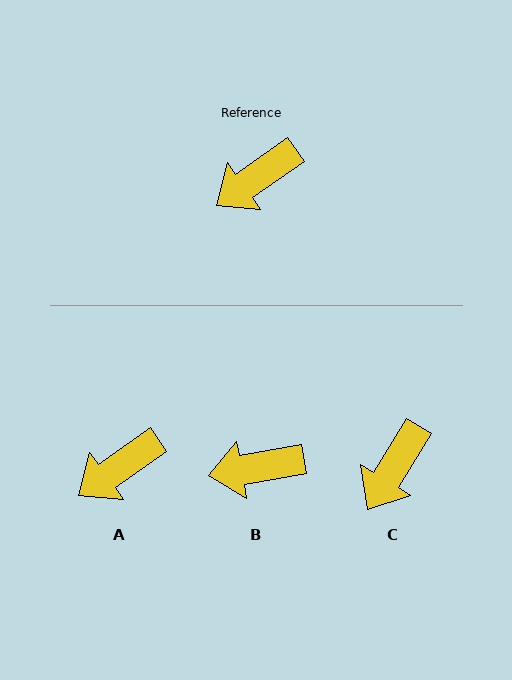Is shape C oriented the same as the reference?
No, it is off by about 23 degrees.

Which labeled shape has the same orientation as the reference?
A.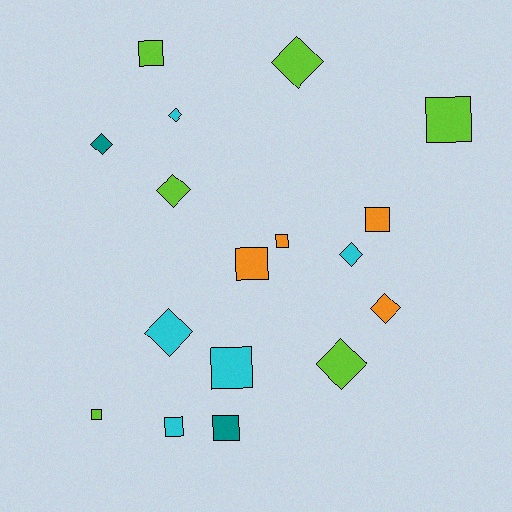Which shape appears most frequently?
Square, with 9 objects.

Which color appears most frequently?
Lime, with 6 objects.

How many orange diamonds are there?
There is 1 orange diamond.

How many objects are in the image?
There are 17 objects.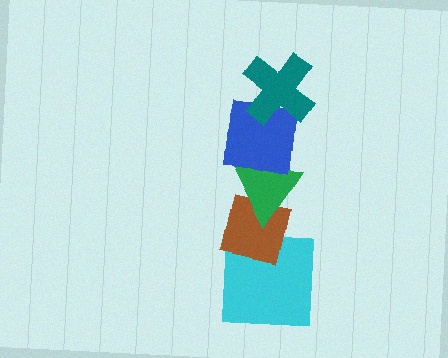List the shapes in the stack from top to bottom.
From top to bottom: the teal cross, the blue square, the green triangle, the brown square, the cyan square.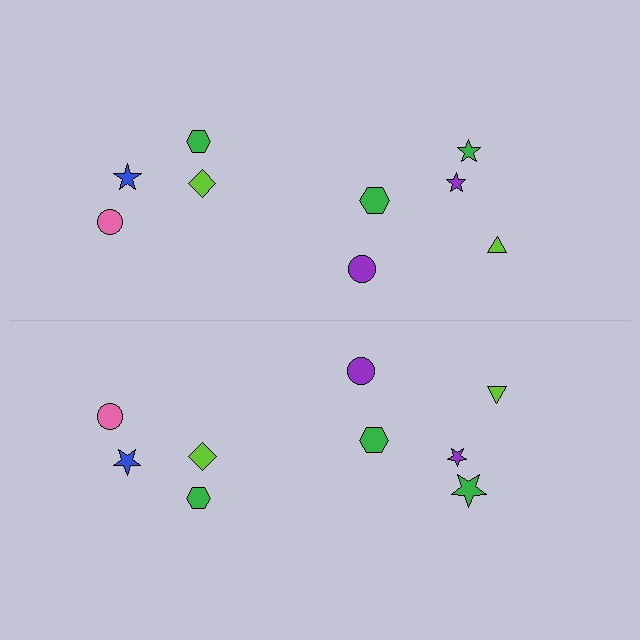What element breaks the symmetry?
The green star on the bottom side has a different size than its mirror counterpart.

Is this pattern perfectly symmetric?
No, the pattern is not perfectly symmetric. The green star on the bottom side has a different size than its mirror counterpart.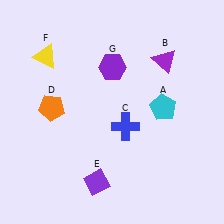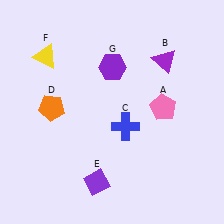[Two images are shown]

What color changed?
The pentagon (A) changed from cyan in Image 1 to pink in Image 2.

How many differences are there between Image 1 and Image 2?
There is 1 difference between the two images.